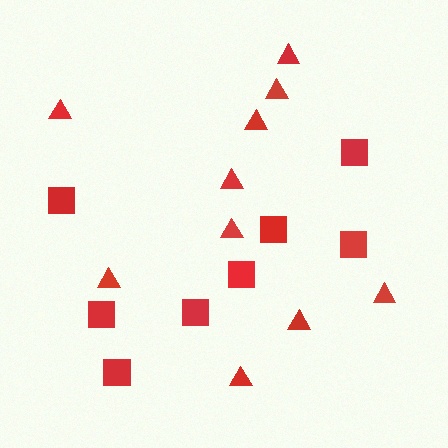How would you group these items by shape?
There are 2 groups: one group of squares (8) and one group of triangles (10).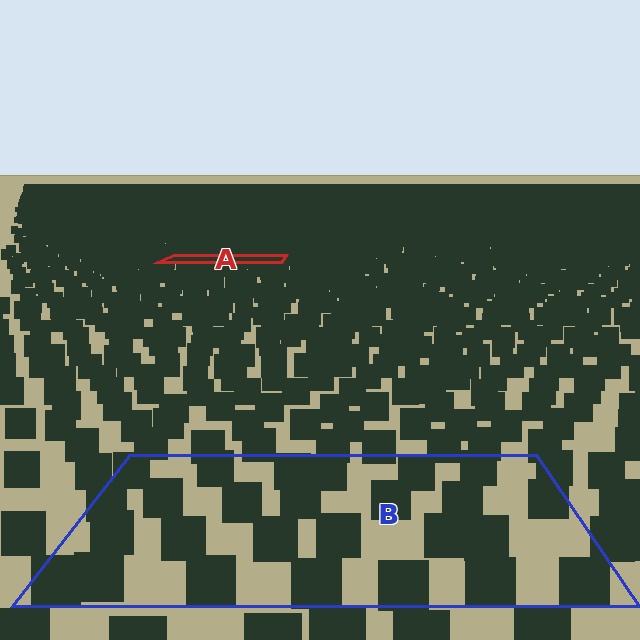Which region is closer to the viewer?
Region B is closer. The texture elements there are larger and more spread out.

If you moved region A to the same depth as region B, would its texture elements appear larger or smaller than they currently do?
They would appear larger. At a closer depth, the same texture elements are projected at a bigger on-screen size.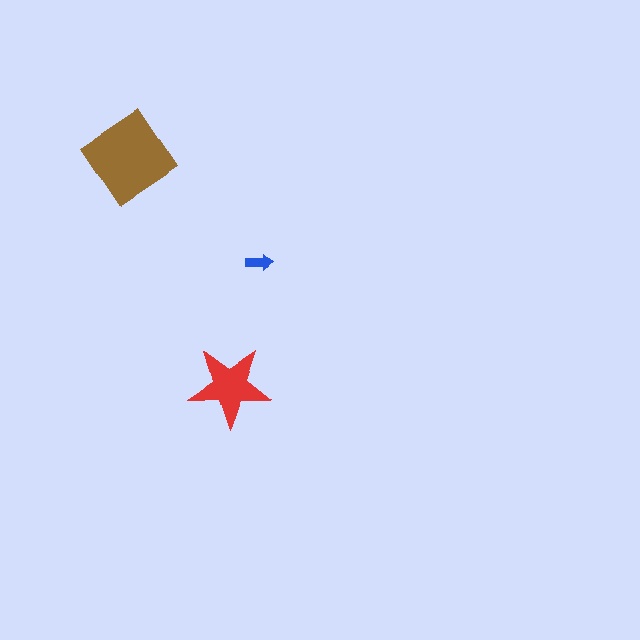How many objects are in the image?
There are 3 objects in the image.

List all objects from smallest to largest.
The blue arrow, the red star, the brown diamond.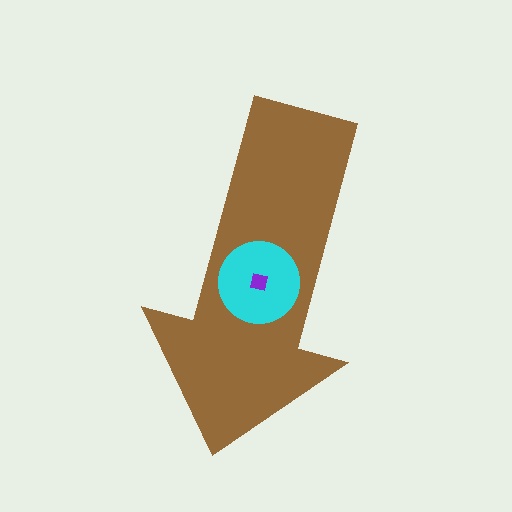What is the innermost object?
The purple square.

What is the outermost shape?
The brown arrow.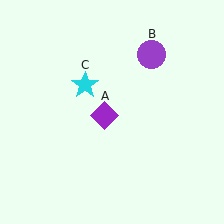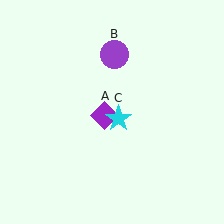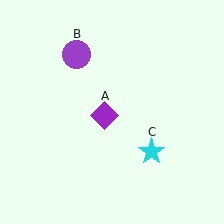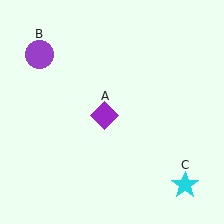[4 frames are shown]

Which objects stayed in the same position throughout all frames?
Purple diamond (object A) remained stationary.